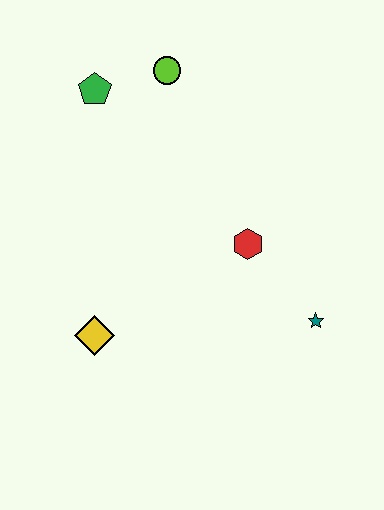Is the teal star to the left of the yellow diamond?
No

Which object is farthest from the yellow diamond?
The lime circle is farthest from the yellow diamond.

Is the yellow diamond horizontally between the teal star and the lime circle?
No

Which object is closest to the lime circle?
The green pentagon is closest to the lime circle.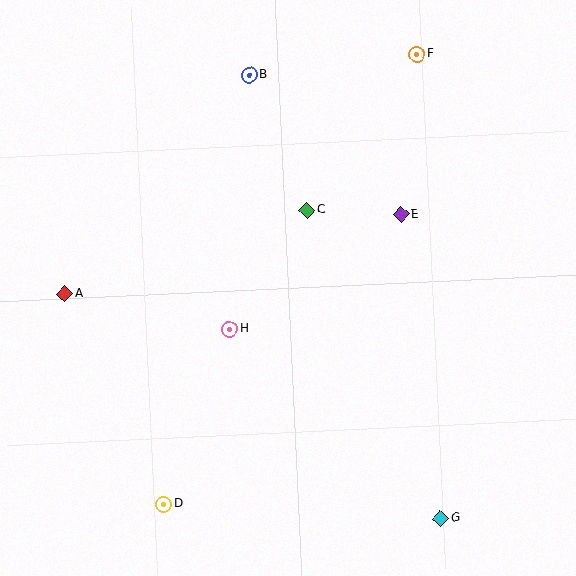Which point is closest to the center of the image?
Point H at (229, 329) is closest to the center.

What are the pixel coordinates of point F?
Point F is at (417, 54).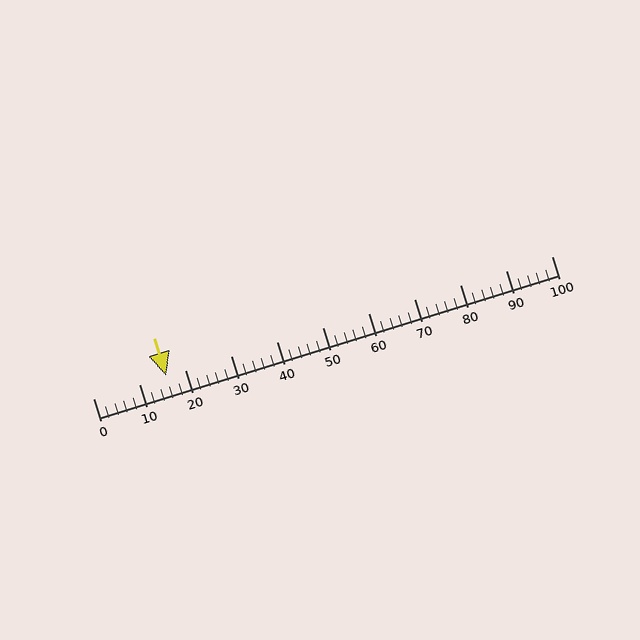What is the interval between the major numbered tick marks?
The major tick marks are spaced 10 units apart.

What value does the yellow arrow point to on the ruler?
The yellow arrow points to approximately 16.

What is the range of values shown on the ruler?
The ruler shows values from 0 to 100.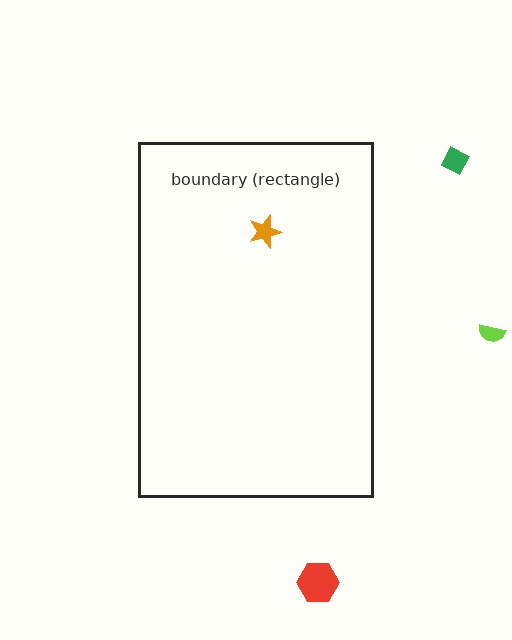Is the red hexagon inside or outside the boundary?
Outside.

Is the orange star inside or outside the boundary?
Inside.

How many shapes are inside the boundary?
1 inside, 3 outside.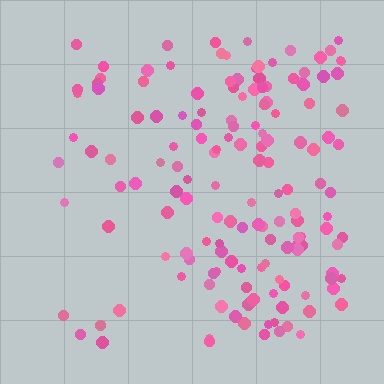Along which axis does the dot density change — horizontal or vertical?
Horizontal.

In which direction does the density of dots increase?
From left to right, with the right side densest.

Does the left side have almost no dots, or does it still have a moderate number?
Still a moderate number, just noticeably fewer than the right.